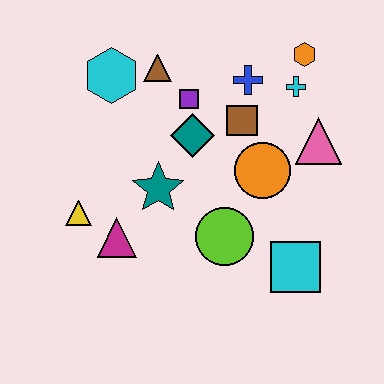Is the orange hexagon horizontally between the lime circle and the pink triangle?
Yes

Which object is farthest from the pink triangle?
The yellow triangle is farthest from the pink triangle.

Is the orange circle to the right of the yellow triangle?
Yes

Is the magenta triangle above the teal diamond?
No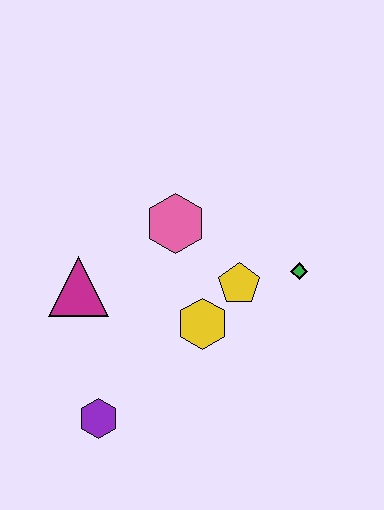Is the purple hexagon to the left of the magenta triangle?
No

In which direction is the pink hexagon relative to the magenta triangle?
The pink hexagon is to the right of the magenta triangle.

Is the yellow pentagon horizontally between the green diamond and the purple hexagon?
Yes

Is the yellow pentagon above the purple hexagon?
Yes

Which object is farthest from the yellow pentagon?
The purple hexagon is farthest from the yellow pentagon.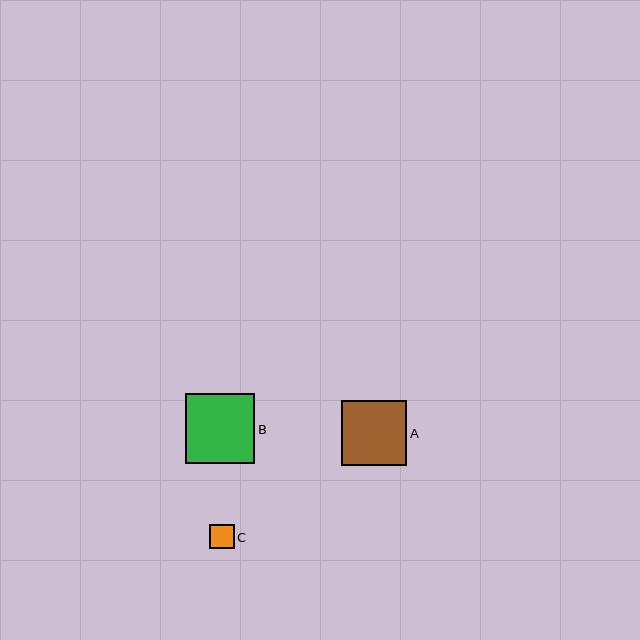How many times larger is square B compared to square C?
Square B is approximately 2.9 times the size of square C.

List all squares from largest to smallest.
From largest to smallest: B, A, C.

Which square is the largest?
Square B is the largest with a size of approximately 70 pixels.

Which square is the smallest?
Square C is the smallest with a size of approximately 24 pixels.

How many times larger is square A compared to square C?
Square A is approximately 2.7 times the size of square C.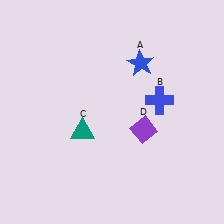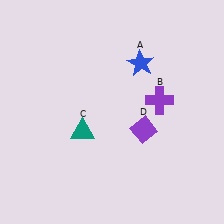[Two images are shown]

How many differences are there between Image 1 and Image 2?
There is 1 difference between the two images.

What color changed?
The cross (B) changed from blue in Image 1 to purple in Image 2.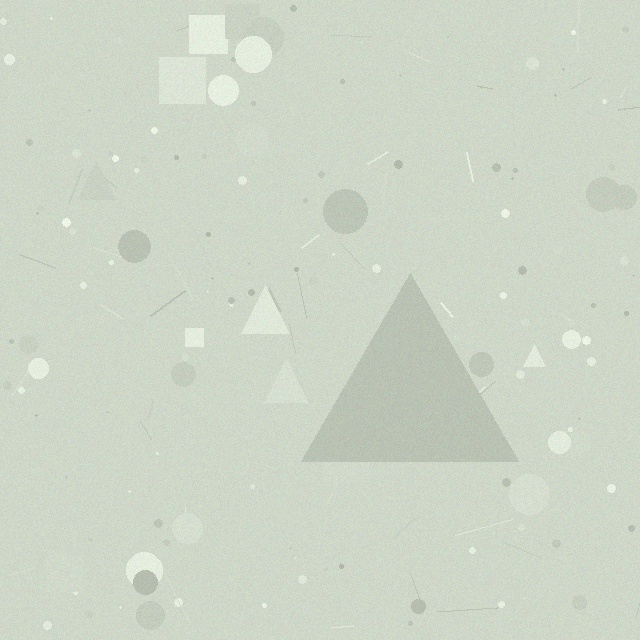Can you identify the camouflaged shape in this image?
The camouflaged shape is a triangle.